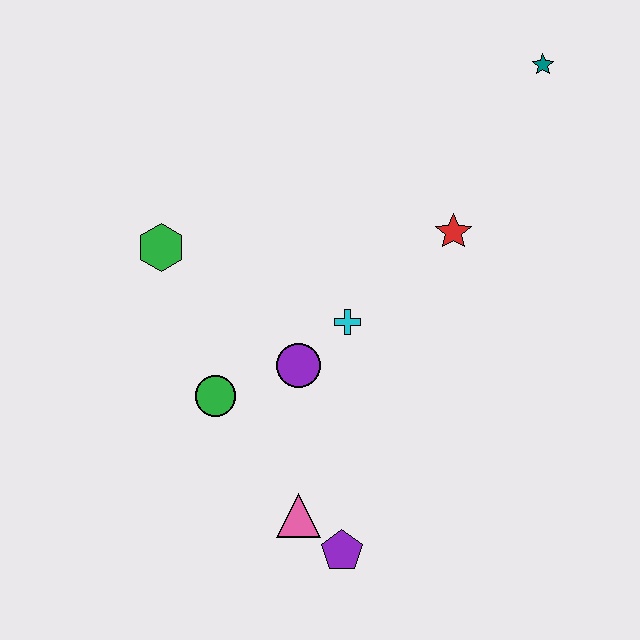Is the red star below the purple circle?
No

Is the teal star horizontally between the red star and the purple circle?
No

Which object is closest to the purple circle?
The cyan cross is closest to the purple circle.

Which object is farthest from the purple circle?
The teal star is farthest from the purple circle.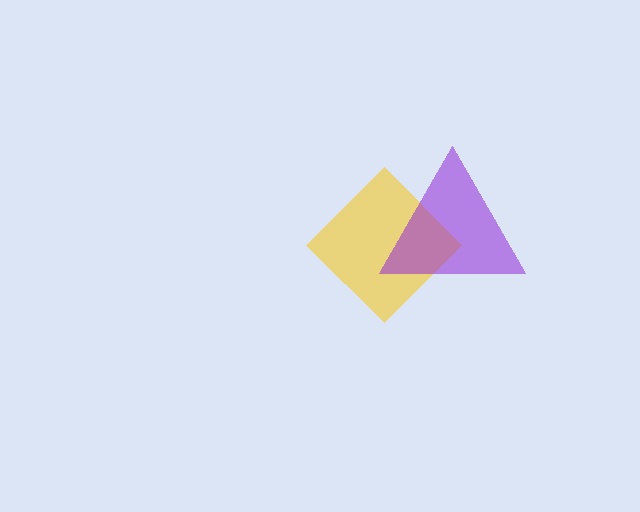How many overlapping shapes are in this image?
There are 2 overlapping shapes in the image.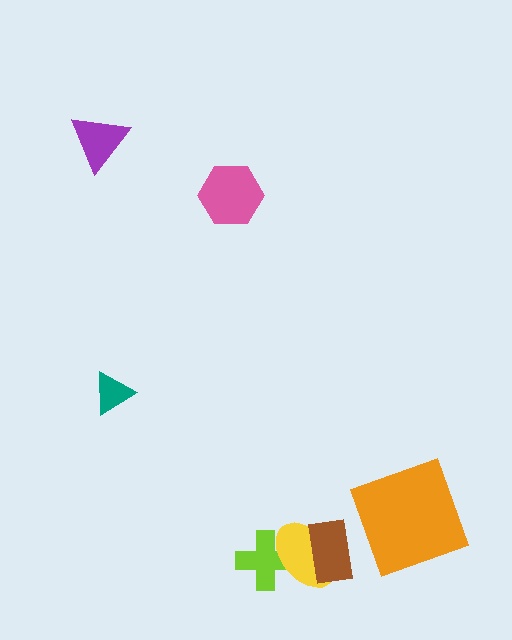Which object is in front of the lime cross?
The yellow ellipse is in front of the lime cross.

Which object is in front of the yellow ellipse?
The brown rectangle is in front of the yellow ellipse.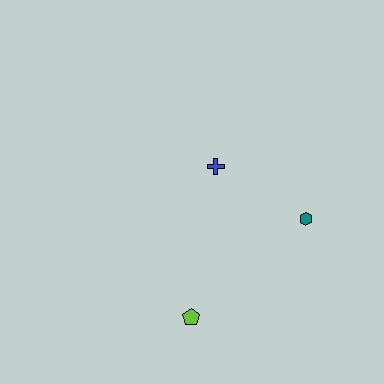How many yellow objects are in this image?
There are no yellow objects.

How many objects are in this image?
There are 3 objects.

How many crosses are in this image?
There is 1 cross.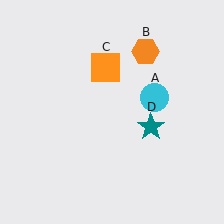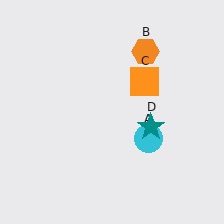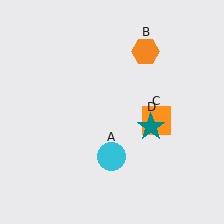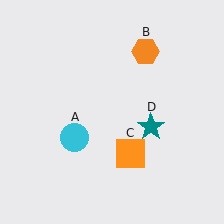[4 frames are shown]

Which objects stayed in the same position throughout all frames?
Orange hexagon (object B) and teal star (object D) remained stationary.